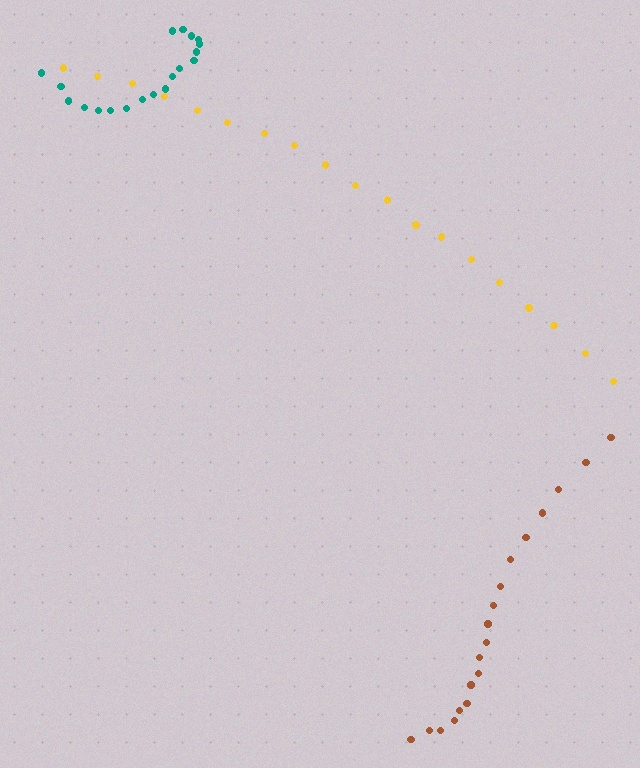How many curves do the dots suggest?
There are 3 distinct paths.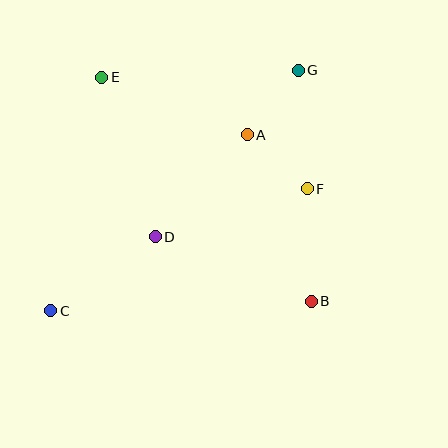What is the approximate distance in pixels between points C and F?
The distance between C and F is approximately 284 pixels.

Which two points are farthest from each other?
Points C and G are farthest from each other.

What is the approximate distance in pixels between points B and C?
The distance between B and C is approximately 260 pixels.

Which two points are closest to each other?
Points A and F are closest to each other.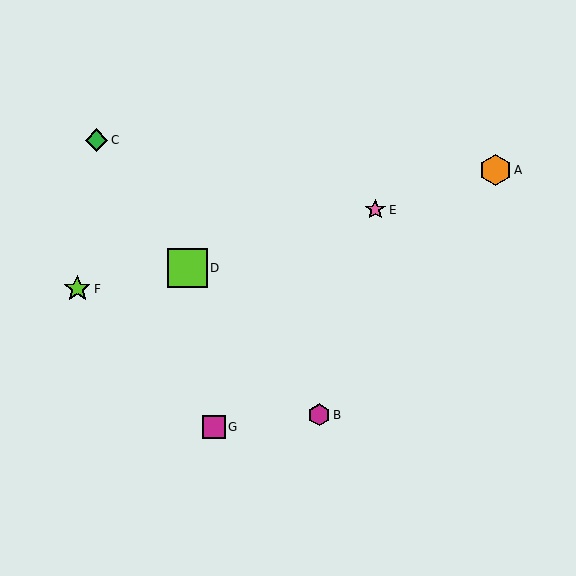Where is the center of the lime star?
The center of the lime star is at (77, 289).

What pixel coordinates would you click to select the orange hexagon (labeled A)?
Click at (495, 170) to select the orange hexagon A.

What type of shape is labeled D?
Shape D is a lime square.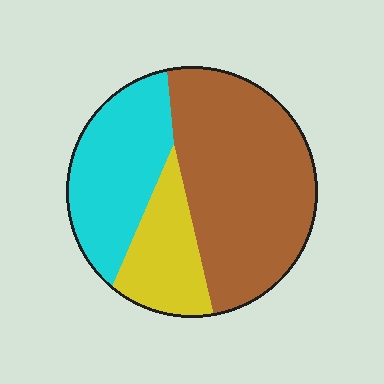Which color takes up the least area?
Yellow, at roughly 20%.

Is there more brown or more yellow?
Brown.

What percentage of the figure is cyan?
Cyan covers around 30% of the figure.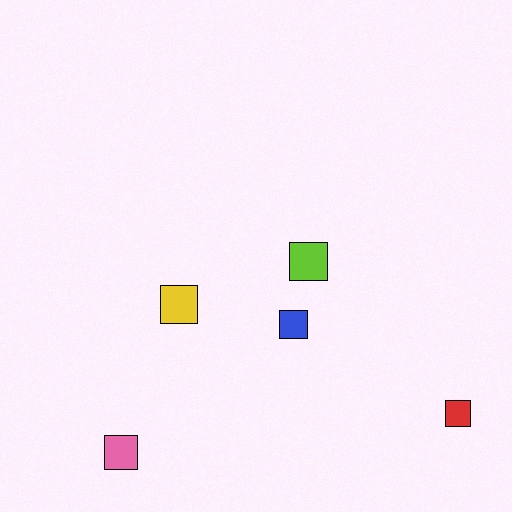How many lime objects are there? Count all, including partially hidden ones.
There is 1 lime object.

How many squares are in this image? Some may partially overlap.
There are 5 squares.